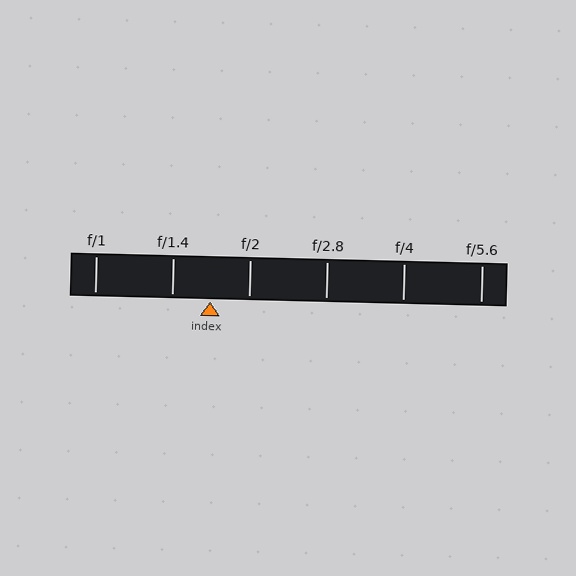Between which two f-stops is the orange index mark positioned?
The index mark is between f/1.4 and f/2.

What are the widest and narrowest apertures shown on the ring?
The widest aperture shown is f/1 and the narrowest is f/5.6.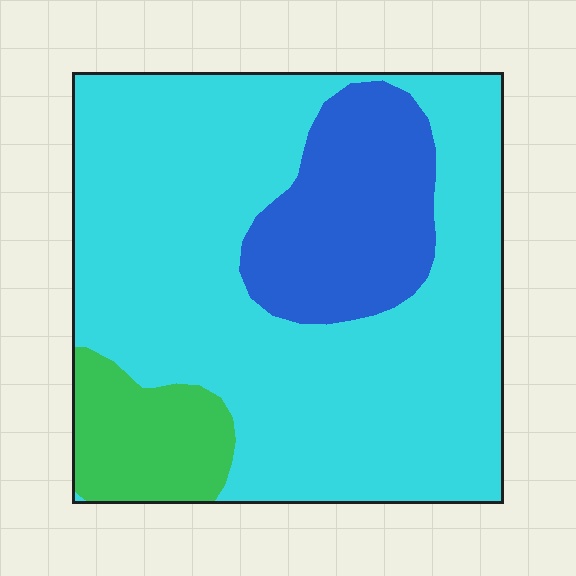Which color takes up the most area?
Cyan, at roughly 70%.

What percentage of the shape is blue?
Blue takes up about one fifth (1/5) of the shape.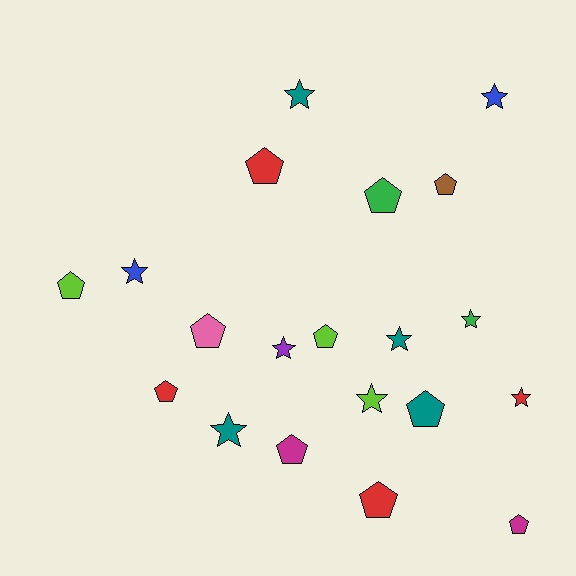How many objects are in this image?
There are 20 objects.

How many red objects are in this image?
There are 4 red objects.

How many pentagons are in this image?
There are 11 pentagons.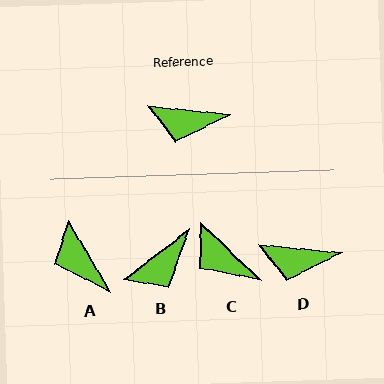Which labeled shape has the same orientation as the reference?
D.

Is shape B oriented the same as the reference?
No, it is off by about 43 degrees.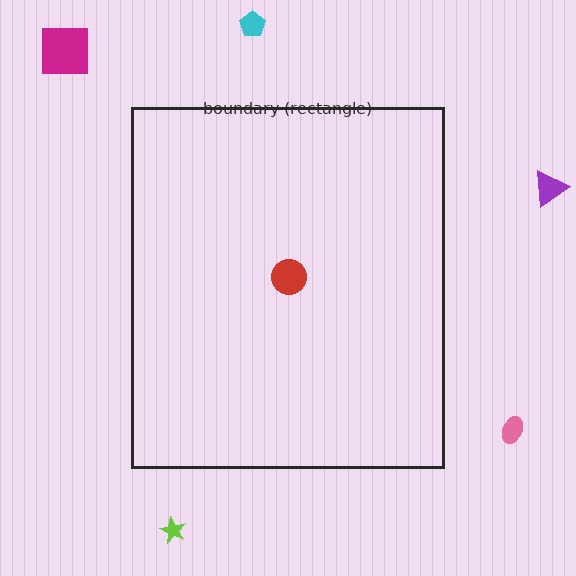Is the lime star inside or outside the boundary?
Outside.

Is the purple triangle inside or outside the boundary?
Outside.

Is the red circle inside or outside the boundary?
Inside.